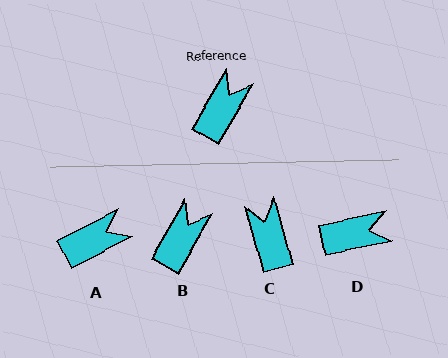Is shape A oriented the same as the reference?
No, it is off by about 33 degrees.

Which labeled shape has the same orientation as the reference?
B.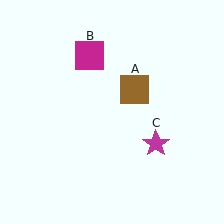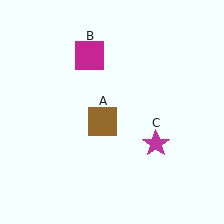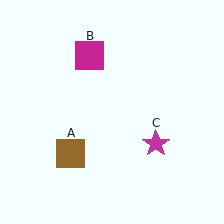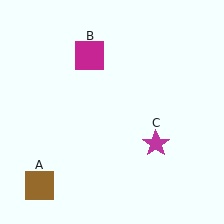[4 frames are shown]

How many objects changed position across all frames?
1 object changed position: brown square (object A).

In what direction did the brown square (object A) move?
The brown square (object A) moved down and to the left.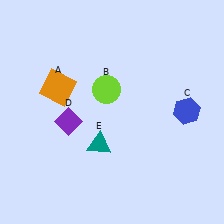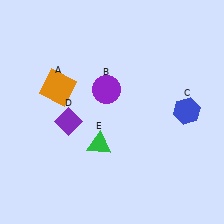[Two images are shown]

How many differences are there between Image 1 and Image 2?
There are 2 differences between the two images.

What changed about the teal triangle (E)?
In Image 1, E is teal. In Image 2, it changed to green.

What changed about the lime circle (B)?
In Image 1, B is lime. In Image 2, it changed to purple.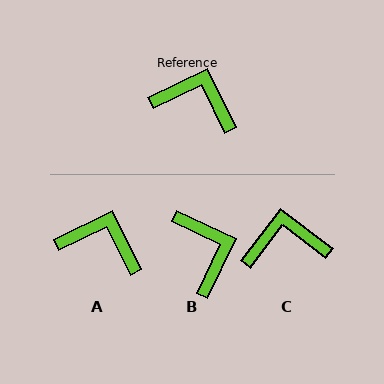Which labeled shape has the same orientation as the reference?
A.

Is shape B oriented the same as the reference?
No, it is off by about 52 degrees.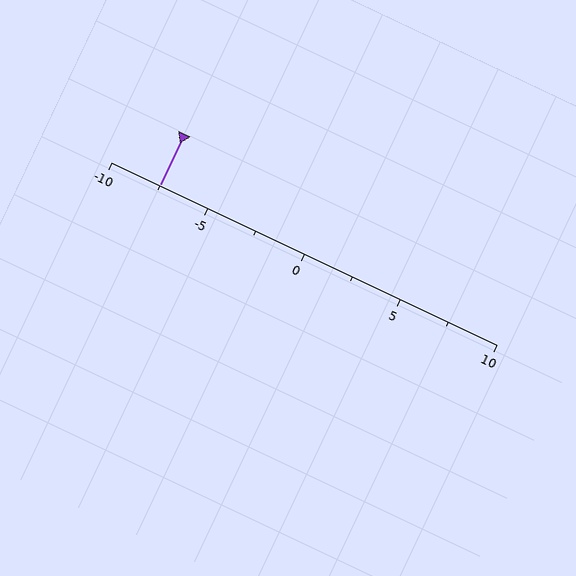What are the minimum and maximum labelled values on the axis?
The axis runs from -10 to 10.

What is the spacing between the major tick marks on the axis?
The major ticks are spaced 5 apart.